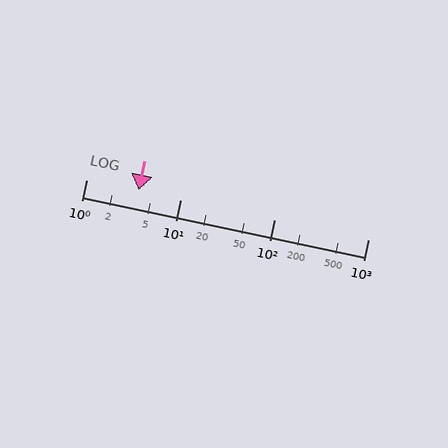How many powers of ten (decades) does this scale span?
The scale spans 3 decades, from 1 to 1000.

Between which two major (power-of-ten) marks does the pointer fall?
The pointer is between 1 and 10.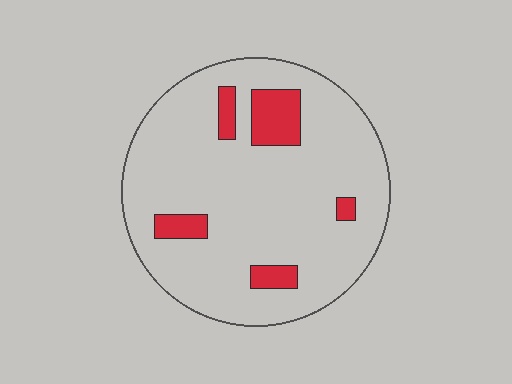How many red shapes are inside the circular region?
5.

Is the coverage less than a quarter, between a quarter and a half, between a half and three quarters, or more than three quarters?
Less than a quarter.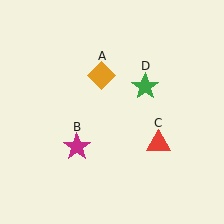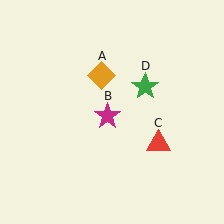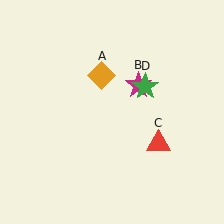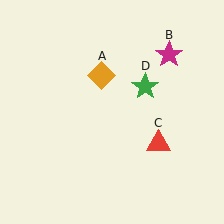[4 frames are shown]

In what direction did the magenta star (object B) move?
The magenta star (object B) moved up and to the right.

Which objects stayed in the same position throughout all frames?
Orange diamond (object A) and red triangle (object C) and green star (object D) remained stationary.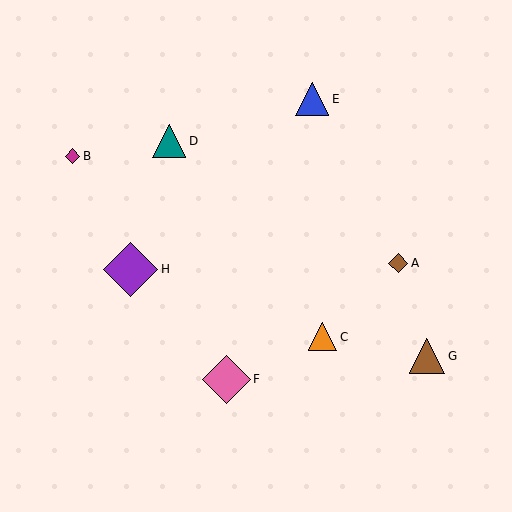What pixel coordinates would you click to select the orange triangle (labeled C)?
Click at (322, 337) to select the orange triangle C.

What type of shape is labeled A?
Shape A is a brown diamond.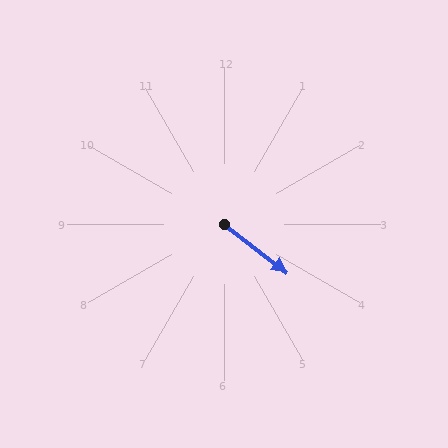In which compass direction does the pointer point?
Southeast.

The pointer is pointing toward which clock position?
Roughly 4 o'clock.